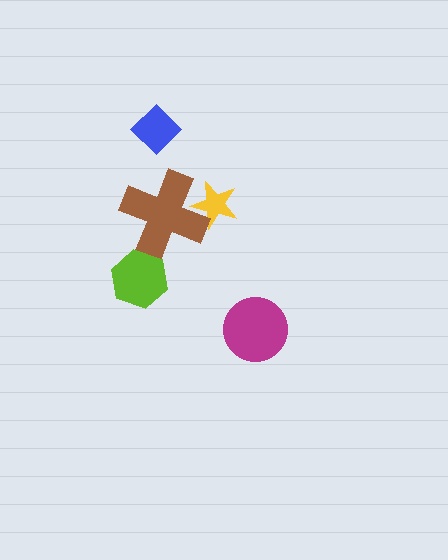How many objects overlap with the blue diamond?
0 objects overlap with the blue diamond.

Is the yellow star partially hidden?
Yes, it is partially covered by another shape.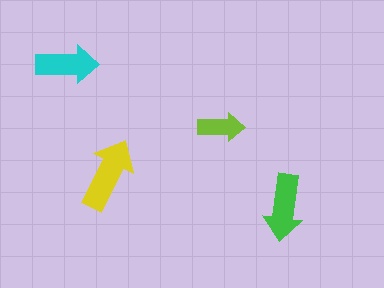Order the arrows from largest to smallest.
the yellow one, the green one, the cyan one, the lime one.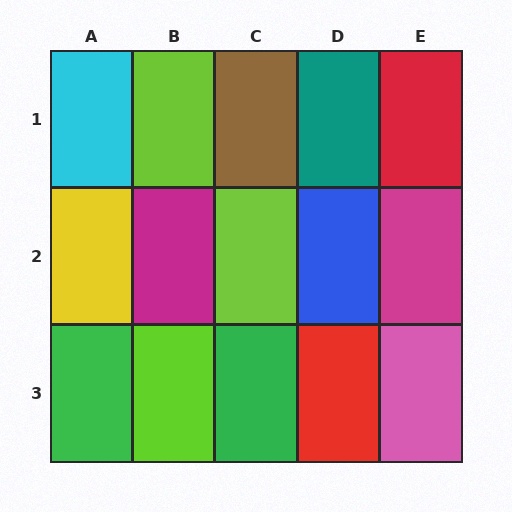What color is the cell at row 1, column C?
Brown.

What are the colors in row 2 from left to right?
Yellow, magenta, lime, blue, magenta.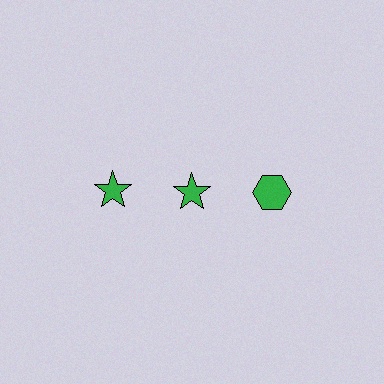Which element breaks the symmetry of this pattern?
The green hexagon in the top row, center column breaks the symmetry. All other shapes are green stars.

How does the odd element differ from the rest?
It has a different shape: hexagon instead of star.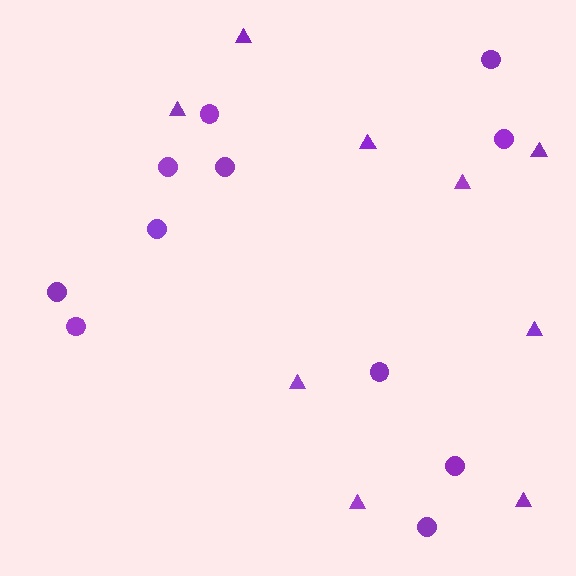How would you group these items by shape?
There are 2 groups: one group of circles (11) and one group of triangles (9).